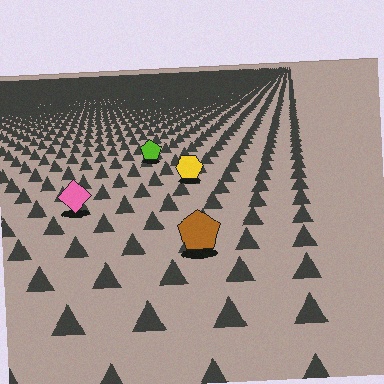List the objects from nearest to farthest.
From nearest to farthest: the brown pentagon, the pink diamond, the yellow hexagon, the lime pentagon.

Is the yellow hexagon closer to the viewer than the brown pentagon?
No. The brown pentagon is closer — you can tell from the texture gradient: the ground texture is coarser near it.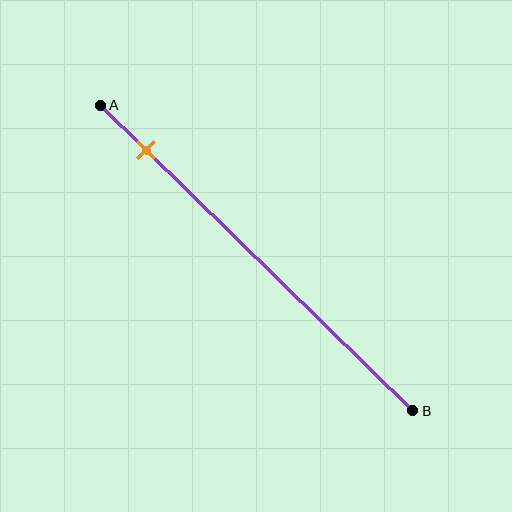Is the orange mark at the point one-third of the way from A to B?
No, the mark is at about 15% from A, not at the 33% one-third point.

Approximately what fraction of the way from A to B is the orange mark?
The orange mark is approximately 15% of the way from A to B.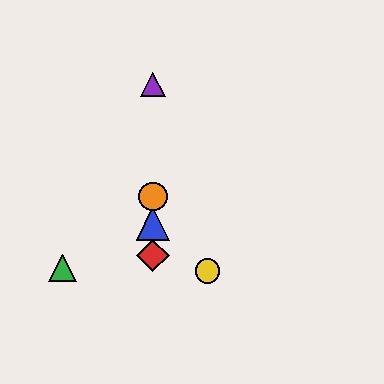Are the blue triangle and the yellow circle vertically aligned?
No, the blue triangle is at x≈153 and the yellow circle is at x≈208.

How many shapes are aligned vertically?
4 shapes (the red diamond, the blue triangle, the purple triangle, the orange circle) are aligned vertically.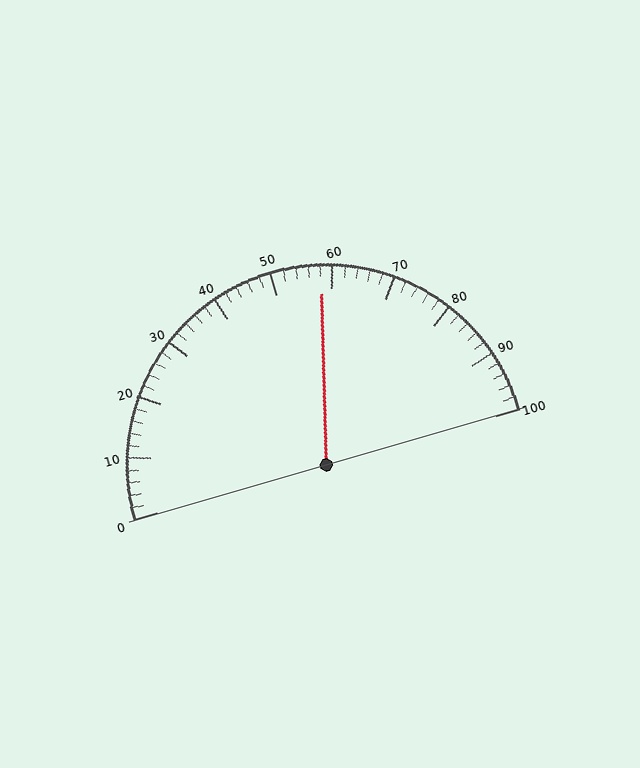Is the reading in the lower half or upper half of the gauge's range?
The reading is in the upper half of the range (0 to 100).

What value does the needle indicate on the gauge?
The needle indicates approximately 58.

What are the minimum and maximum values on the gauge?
The gauge ranges from 0 to 100.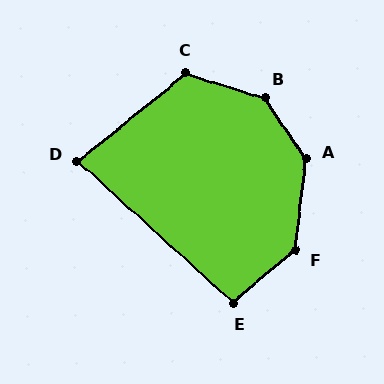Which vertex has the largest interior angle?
B, at approximately 142 degrees.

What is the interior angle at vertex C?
Approximately 124 degrees (obtuse).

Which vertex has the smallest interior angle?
D, at approximately 81 degrees.